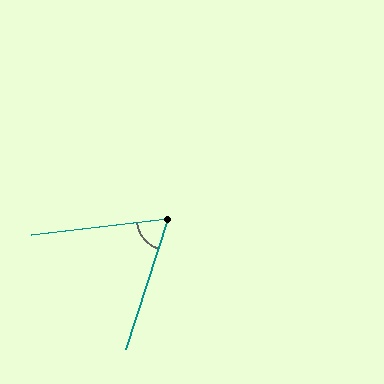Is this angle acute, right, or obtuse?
It is acute.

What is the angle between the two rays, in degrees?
Approximately 65 degrees.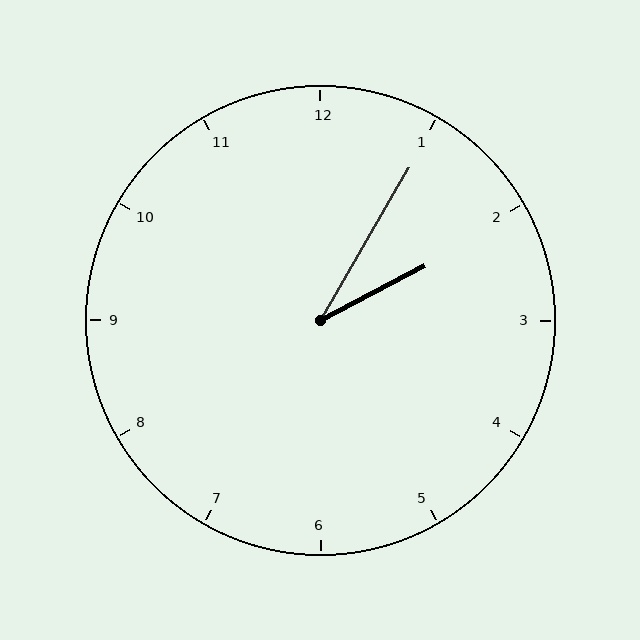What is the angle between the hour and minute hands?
Approximately 32 degrees.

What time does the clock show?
2:05.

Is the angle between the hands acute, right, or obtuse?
It is acute.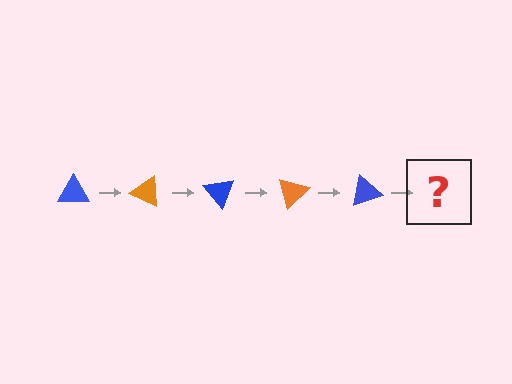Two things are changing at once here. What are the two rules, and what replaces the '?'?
The two rules are that it rotates 25 degrees each step and the color cycles through blue and orange. The '?' should be an orange triangle, rotated 125 degrees from the start.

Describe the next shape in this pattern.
It should be an orange triangle, rotated 125 degrees from the start.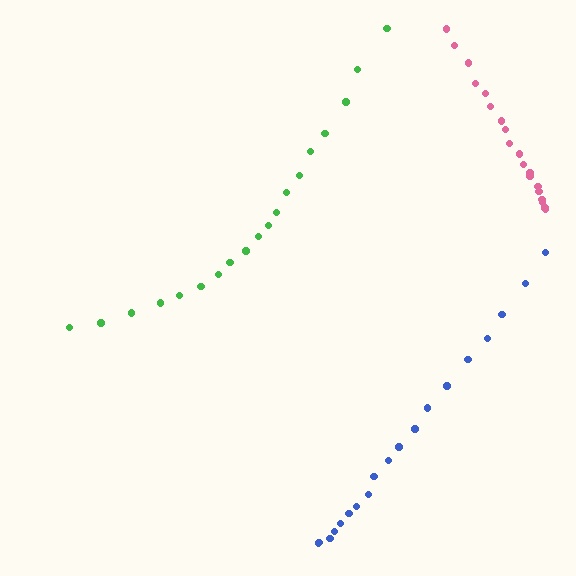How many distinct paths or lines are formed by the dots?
There are 3 distinct paths.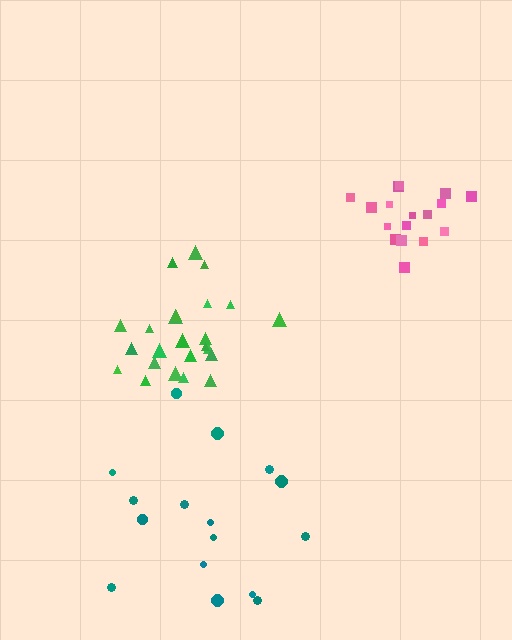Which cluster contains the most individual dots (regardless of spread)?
Green (24).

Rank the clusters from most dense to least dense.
pink, green, teal.